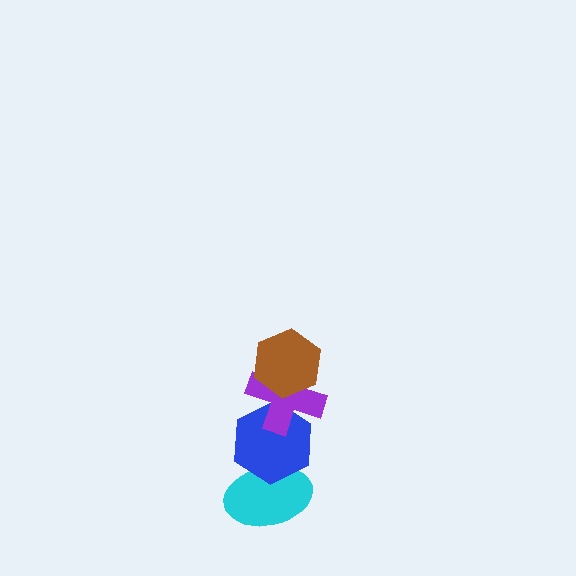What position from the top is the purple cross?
The purple cross is 2nd from the top.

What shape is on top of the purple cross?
The brown hexagon is on top of the purple cross.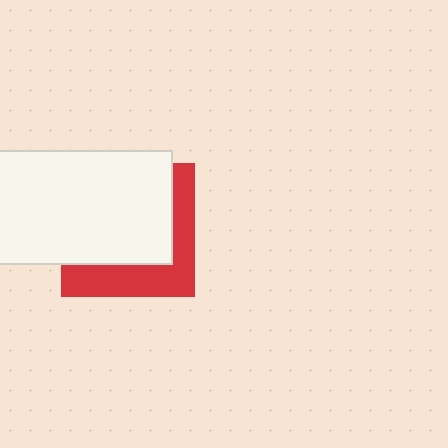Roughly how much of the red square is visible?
A small part of it is visible (roughly 36%).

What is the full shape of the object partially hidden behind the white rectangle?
The partially hidden object is a red square.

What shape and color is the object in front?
The object in front is a white rectangle.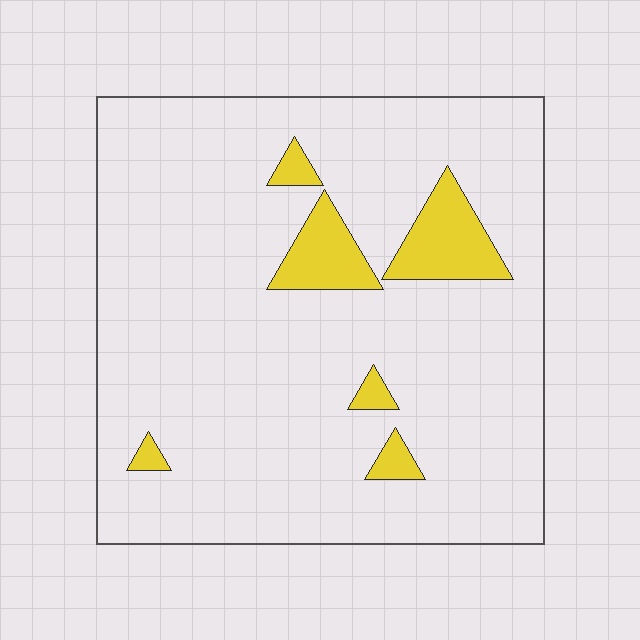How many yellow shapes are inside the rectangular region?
6.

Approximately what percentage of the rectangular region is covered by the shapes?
Approximately 10%.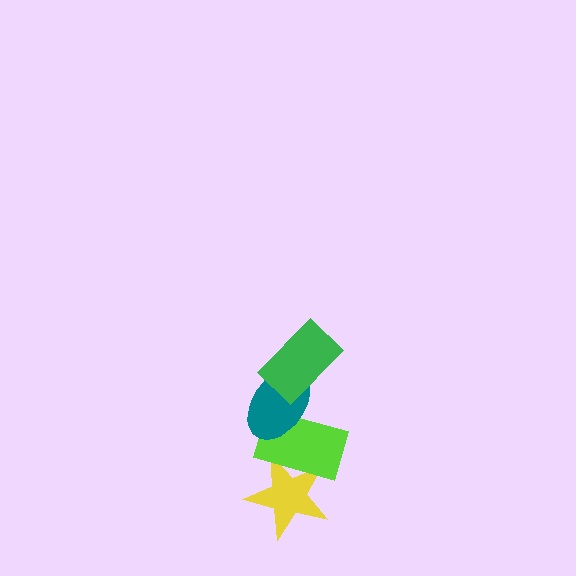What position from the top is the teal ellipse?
The teal ellipse is 2nd from the top.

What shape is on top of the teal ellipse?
The green rectangle is on top of the teal ellipse.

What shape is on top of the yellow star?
The lime rectangle is on top of the yellow star.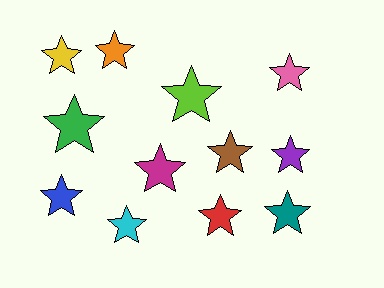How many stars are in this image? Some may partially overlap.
There are 12 stars.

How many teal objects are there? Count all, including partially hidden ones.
There is 1 teal object.